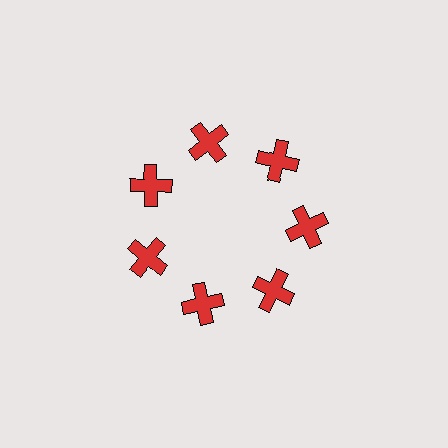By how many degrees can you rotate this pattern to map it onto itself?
The pattern maps onto itself every 51 degrees of rotation.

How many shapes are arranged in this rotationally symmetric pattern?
There are 7 shapes, arranged in 7 groups of 1.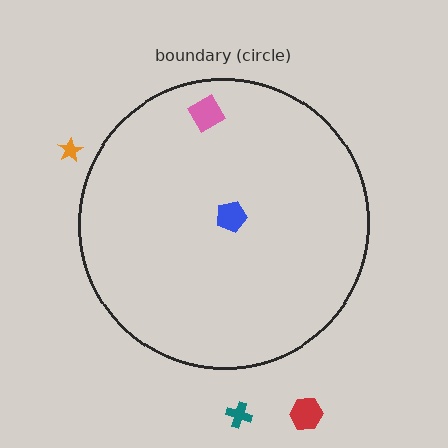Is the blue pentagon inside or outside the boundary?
Inside.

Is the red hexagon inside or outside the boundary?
Outside.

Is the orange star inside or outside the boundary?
Outside.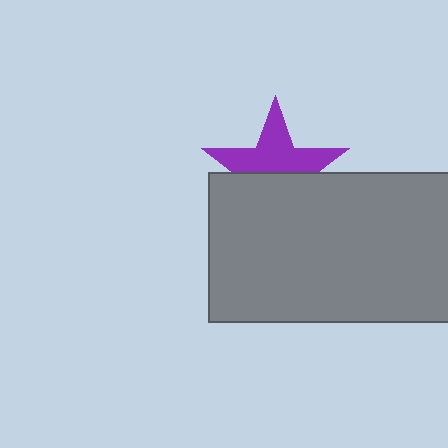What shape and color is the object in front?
The object in front is a gray rectangle.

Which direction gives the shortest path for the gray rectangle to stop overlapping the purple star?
Moving down gives the shortest separation.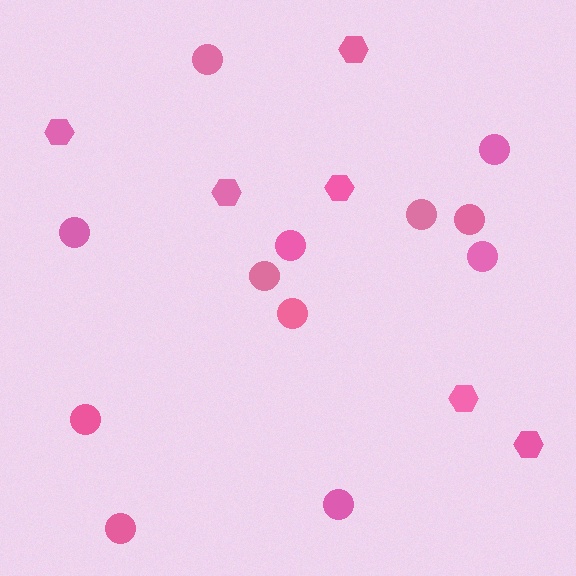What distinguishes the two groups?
There are 2 groups: one group of circles (12) and one group of hexagons (6).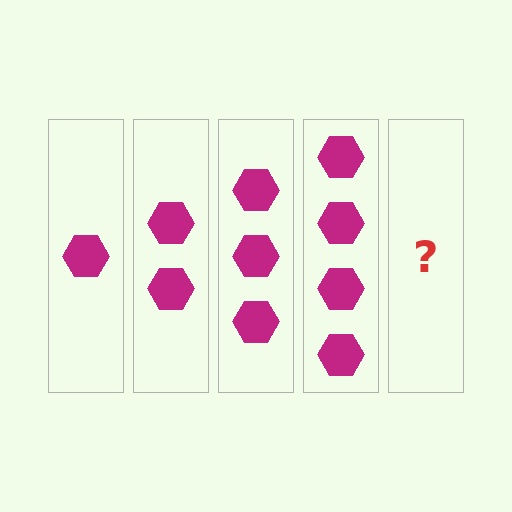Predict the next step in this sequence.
The next step is 5 hexagons.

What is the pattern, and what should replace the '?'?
The pattern is that each step adds one more hexagon. The '?' should be 5 hexagons.